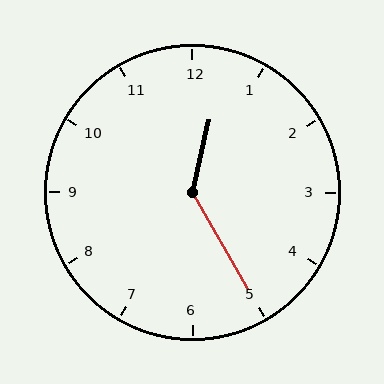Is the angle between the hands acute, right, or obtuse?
It is obtuse.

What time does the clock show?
12:25.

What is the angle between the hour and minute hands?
Approximately 138 degrees.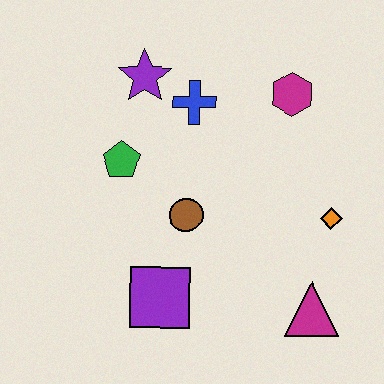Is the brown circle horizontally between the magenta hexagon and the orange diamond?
No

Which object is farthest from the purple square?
The magenta hexagon is farthest from the purple square.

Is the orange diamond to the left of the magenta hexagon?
No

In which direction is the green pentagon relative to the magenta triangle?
The green pentagon is to the left of the magenta triangle.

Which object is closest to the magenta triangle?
The orange diamond is closest to the magenta triangle.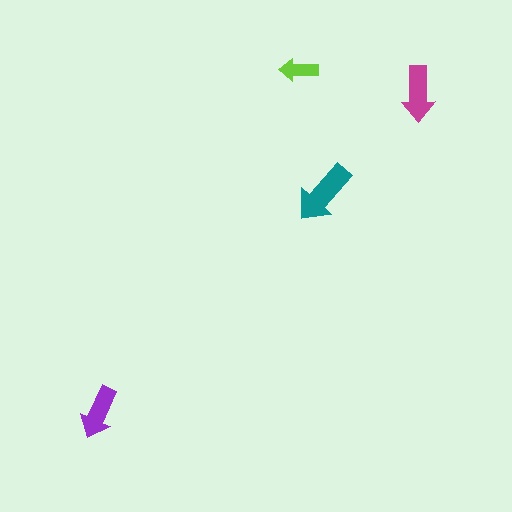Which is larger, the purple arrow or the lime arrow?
The purple one.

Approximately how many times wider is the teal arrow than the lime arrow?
About 1.5 times wider.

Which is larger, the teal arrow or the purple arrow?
The teal one.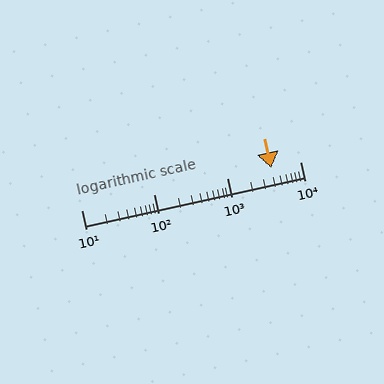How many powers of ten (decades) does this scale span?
The scale spans 3 decades, from 10 to 10000.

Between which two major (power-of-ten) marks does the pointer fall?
The pointer is between 1000 and 10000.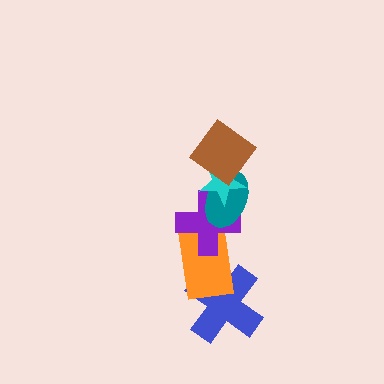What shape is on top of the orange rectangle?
The purple cross is on top of the orange rectangle.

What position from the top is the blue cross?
The blue cross is 6th from the top.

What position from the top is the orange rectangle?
The orange rectangle is 5th from the top.